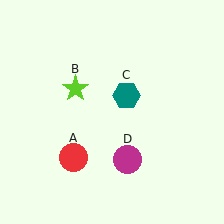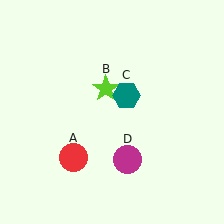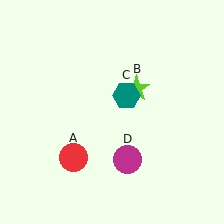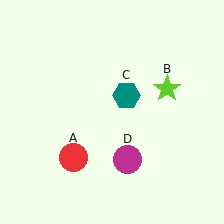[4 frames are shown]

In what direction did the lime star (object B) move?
The lime star (object B) moved right.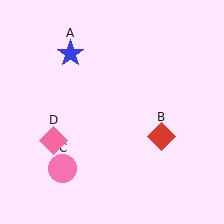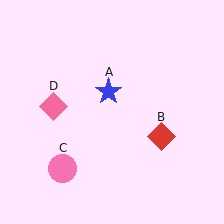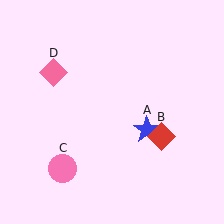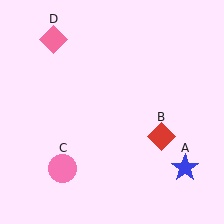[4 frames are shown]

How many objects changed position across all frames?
2 objects changed position: blue star (object A), pink diamond (object D).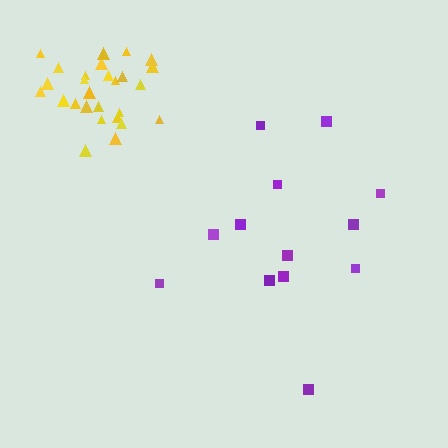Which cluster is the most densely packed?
Yellow.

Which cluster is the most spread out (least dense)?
Purple.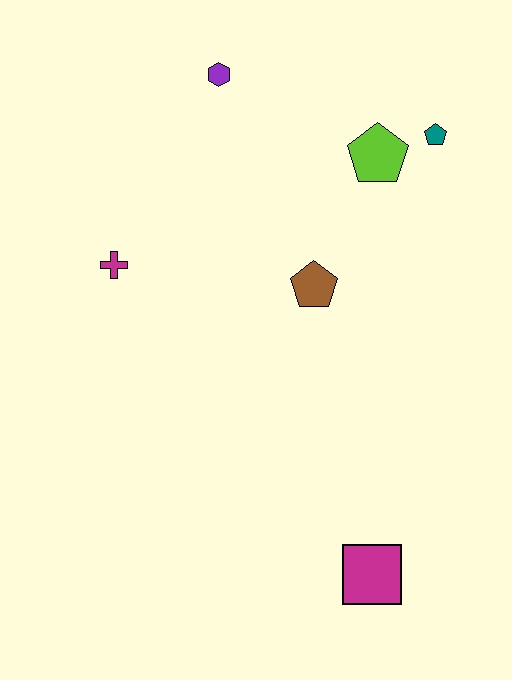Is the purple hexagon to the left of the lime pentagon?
Yes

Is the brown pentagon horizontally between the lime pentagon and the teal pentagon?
No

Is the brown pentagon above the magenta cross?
No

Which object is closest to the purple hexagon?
The lime pentagon is closest to the purple hexagon.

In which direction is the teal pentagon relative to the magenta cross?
The teal pentagon is to the right of the magenta cross.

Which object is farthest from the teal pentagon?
The magenta square is farthest from the teal pentagon.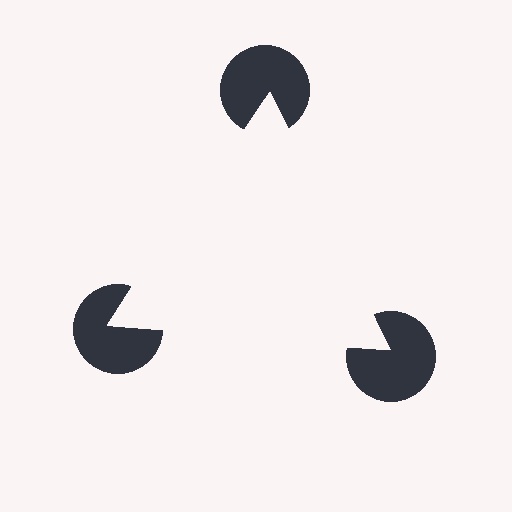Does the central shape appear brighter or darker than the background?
It typically appears slightly brighter than the background, even though no actual brightness change is drawn.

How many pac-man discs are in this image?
There are 3 — one at each vertex of the illusory triangle.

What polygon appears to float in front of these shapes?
An illusory triangle — its edges are inferred from the aligned wedge cuts in the pac-man discs, not physically drawn.